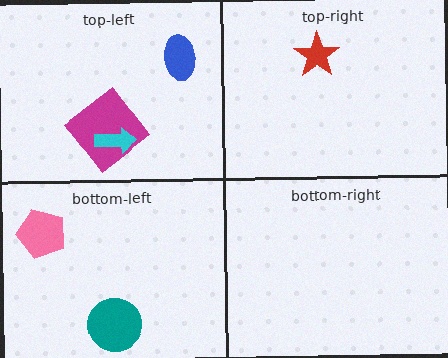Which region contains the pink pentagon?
The bottom-left region.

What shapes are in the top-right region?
The red star.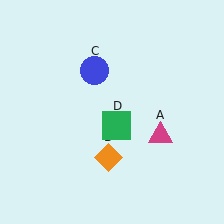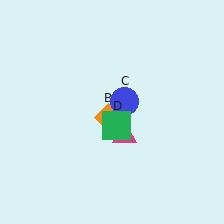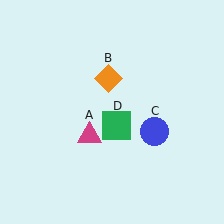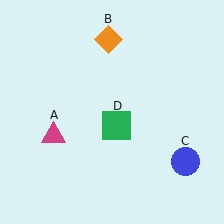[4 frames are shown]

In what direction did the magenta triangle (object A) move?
The magenta triangle (object A) moved left.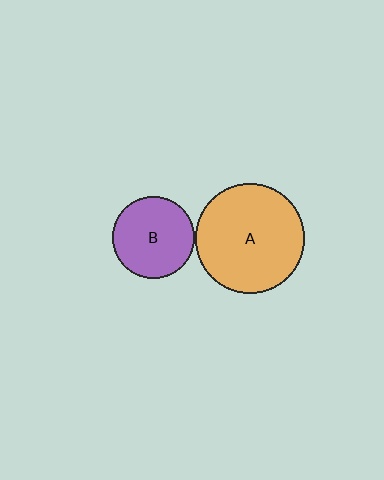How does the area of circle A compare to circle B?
Approximately 1.8 times.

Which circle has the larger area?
Circle A (orange).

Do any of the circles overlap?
No, none of the circles overlap.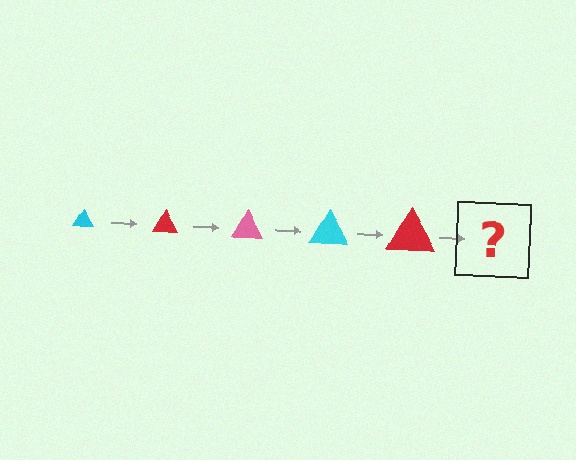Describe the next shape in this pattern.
It should be a pink triangle, larger than the previous one.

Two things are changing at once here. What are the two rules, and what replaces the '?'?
The two rules are that the triangle grows larger each step and the color cycles through cyan, red, and pink. The '?' should be a pink triangle, larger than the previous one.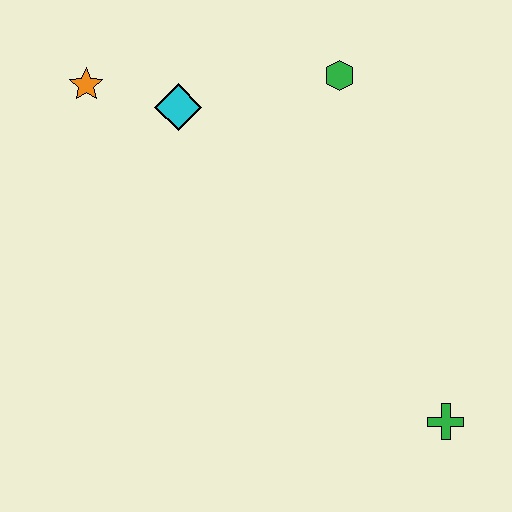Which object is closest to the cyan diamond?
The orange star is closest to the cyan diamond.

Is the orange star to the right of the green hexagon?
No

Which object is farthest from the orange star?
The green cross is farthest from the orange star.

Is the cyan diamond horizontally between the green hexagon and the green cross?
No